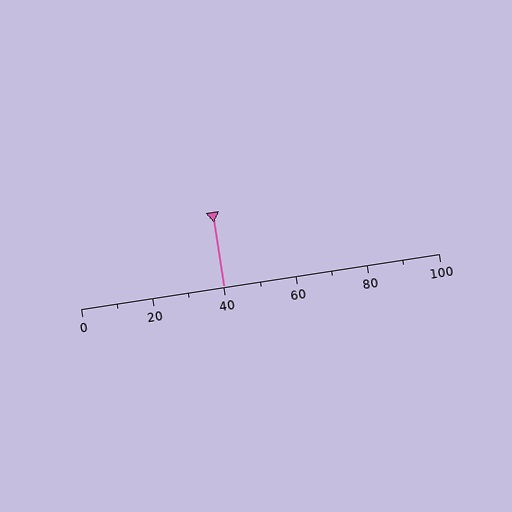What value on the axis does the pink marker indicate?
The marker indicates approximately 40.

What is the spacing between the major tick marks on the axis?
The major ticks are spaced 20 apart.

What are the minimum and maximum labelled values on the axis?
The axis runs from 0 to 100.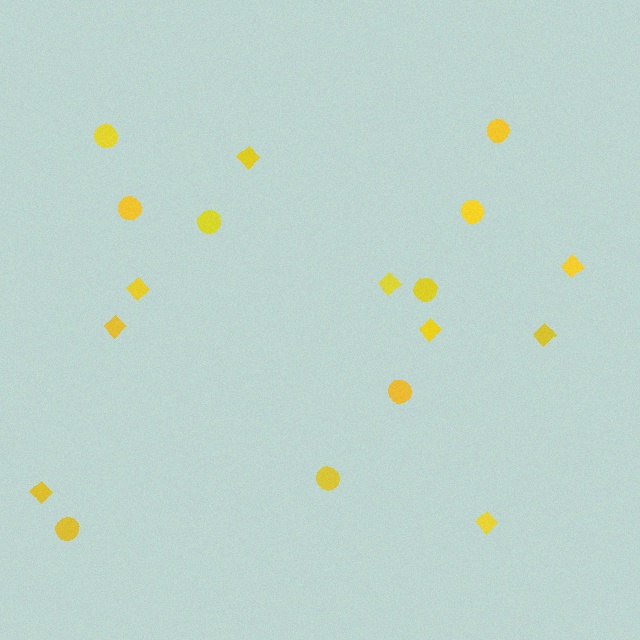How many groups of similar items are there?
There are 2 groups: one group of circles (9) and one group of diamonds (9).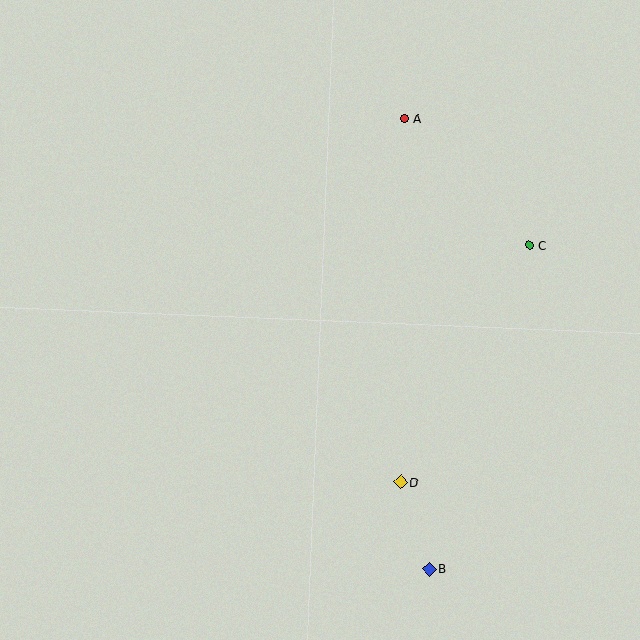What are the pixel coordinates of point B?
Point B is at (429, 569).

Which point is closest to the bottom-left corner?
Point D is closest to the bottom-left corner.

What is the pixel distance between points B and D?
The distance between B and D is 91 pixels.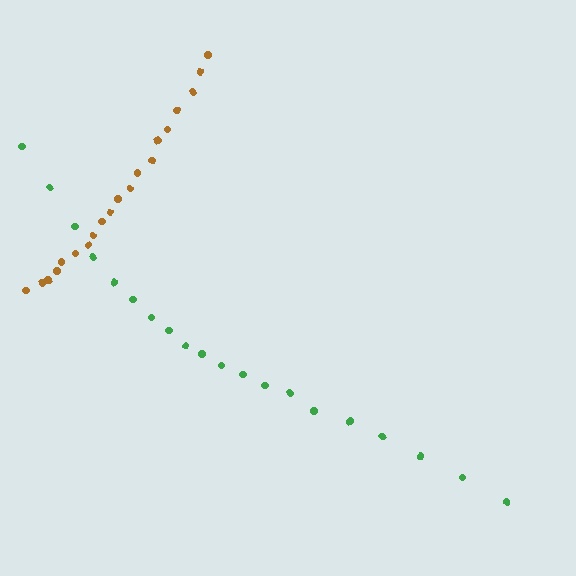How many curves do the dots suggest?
There are 2 distinct paths.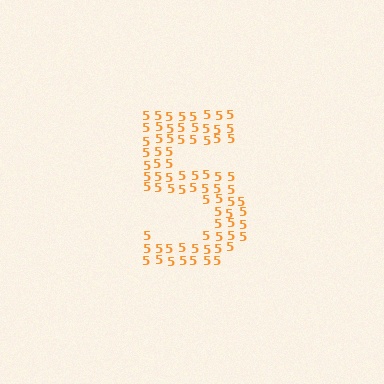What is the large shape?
The large shape is the digit 5.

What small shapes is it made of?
It is made of small digit 5's.